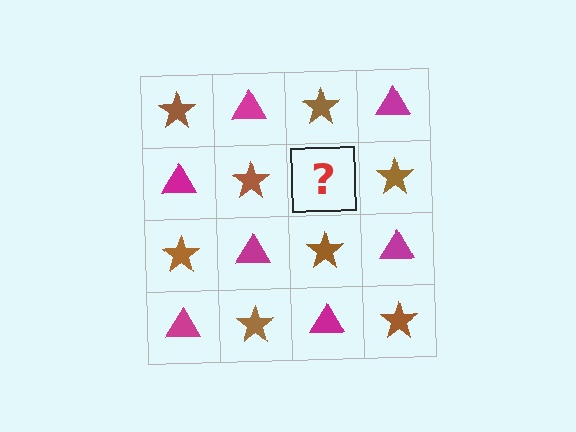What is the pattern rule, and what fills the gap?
The rule is that it alternates brown star and magenta triangle in a checkerboard pattern. The gap should be filled with a magenta triangle.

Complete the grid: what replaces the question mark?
The question mark should be replaced with a magenta triangle.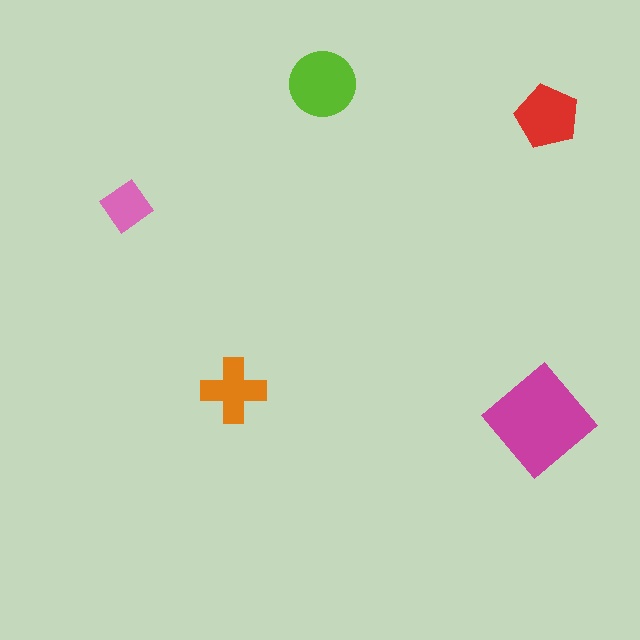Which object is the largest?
The magenta diamond.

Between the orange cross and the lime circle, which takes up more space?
The lime circle.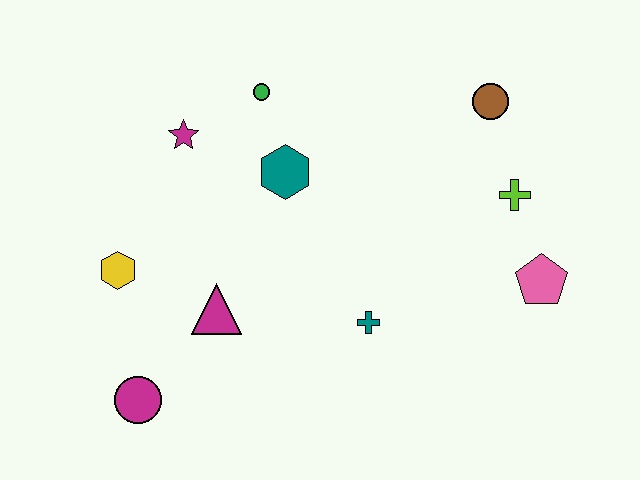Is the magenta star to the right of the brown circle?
No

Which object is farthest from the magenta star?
The pink pentagon is farthest from the magenta star.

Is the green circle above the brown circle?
Yes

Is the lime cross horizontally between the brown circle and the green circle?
No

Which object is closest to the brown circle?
The lime cross is closest to the brown circle.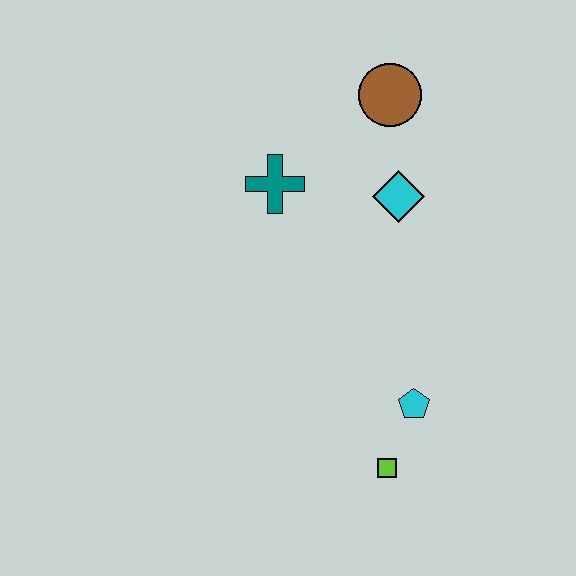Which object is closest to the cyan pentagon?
The lime square is closest to the cyan pentagon.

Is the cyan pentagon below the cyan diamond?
Yes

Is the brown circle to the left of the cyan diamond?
Yes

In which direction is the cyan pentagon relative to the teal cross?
The cyan pentagon is below the teal cross.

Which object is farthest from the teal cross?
The lime square is farthest from the teal cross.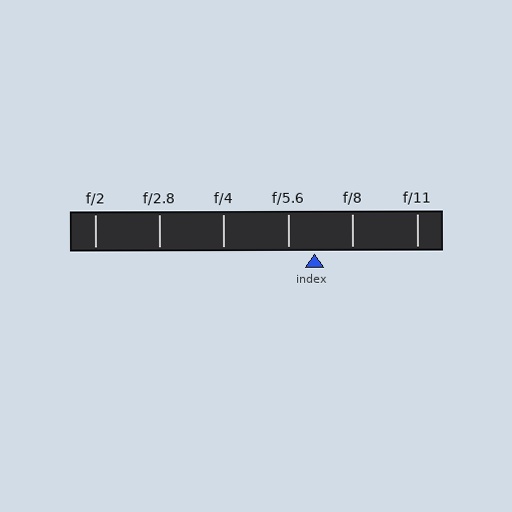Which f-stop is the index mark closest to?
The index mark is closest to f/5.6.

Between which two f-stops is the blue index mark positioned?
The index mark is between f/5.6 and f/8.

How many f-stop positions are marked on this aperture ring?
There are 6 f-stop positions marked.